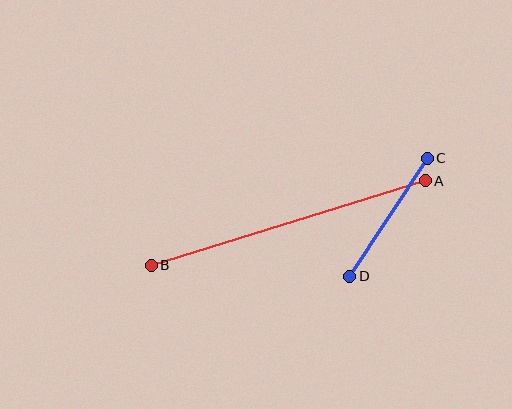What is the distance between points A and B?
The distance is approximately 287 pixels.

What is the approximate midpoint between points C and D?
The midpoint is at approximately (388, 217) pixels.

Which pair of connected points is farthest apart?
Points A and B are farthest apart.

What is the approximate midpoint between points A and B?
The midpoint is at approximately (288, 223) pixels.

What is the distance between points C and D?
The distance is approximately 142 pixels.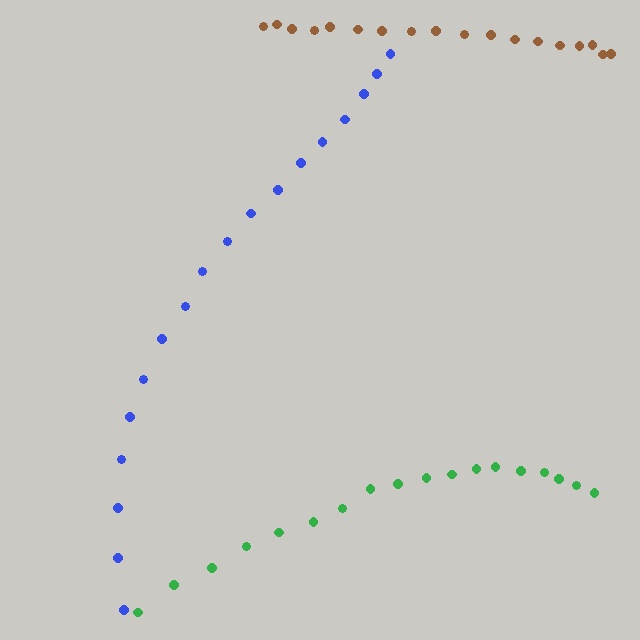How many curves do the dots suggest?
There are 3 distinct paths.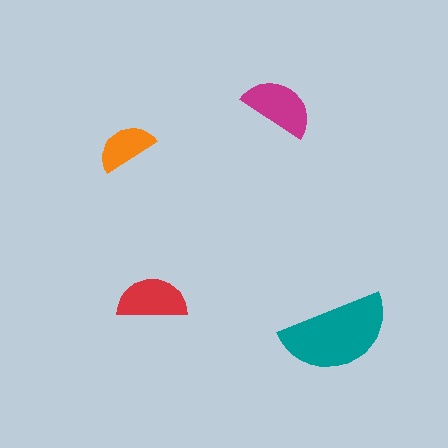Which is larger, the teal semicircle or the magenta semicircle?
The teal one.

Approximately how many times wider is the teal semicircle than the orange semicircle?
About 2 times wider.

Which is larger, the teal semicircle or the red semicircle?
The teal one.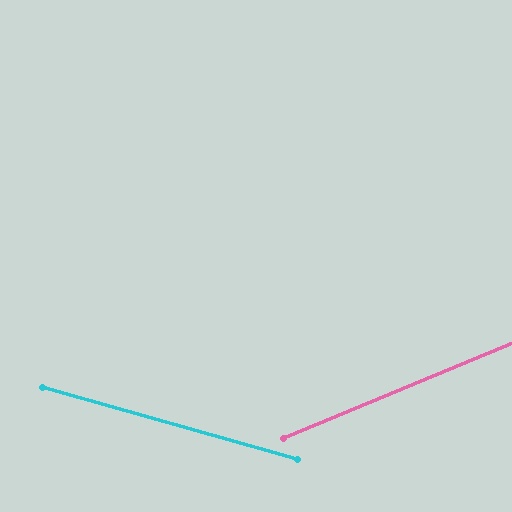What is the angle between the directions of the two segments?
Approximately 38 degrees.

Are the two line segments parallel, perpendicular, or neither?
Neither parallel nor perpendicular — they differ by about 38°.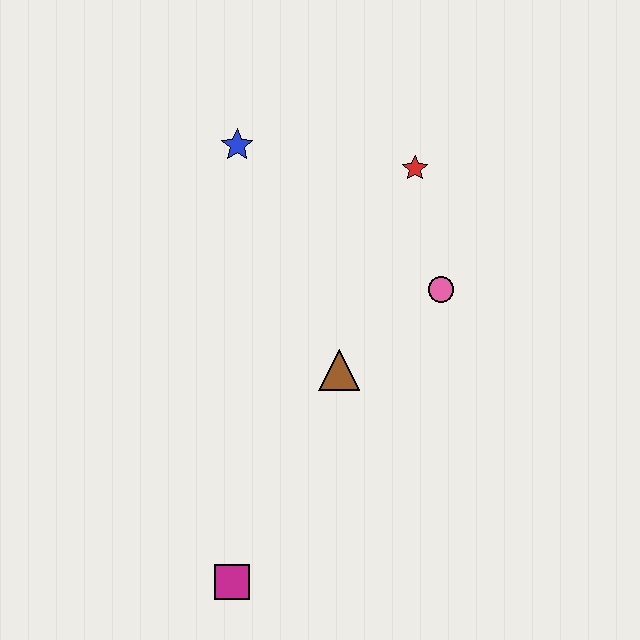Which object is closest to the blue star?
The red star is closest to the blue star.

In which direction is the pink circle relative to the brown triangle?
The pink circle is to the right of the brown triangle.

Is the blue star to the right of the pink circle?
No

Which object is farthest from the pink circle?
The magenta square is farthest from the pink circle.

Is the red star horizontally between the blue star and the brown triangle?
No